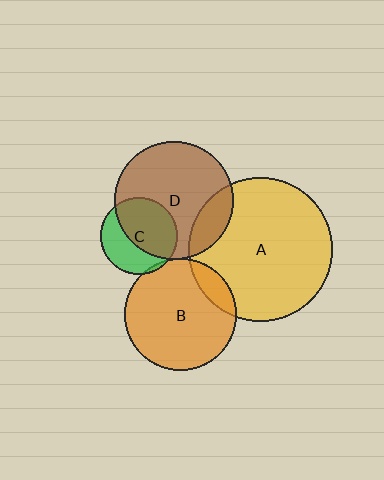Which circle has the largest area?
Circle A (yellow).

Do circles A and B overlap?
Yes.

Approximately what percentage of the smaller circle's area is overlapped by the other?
Approximately 15%.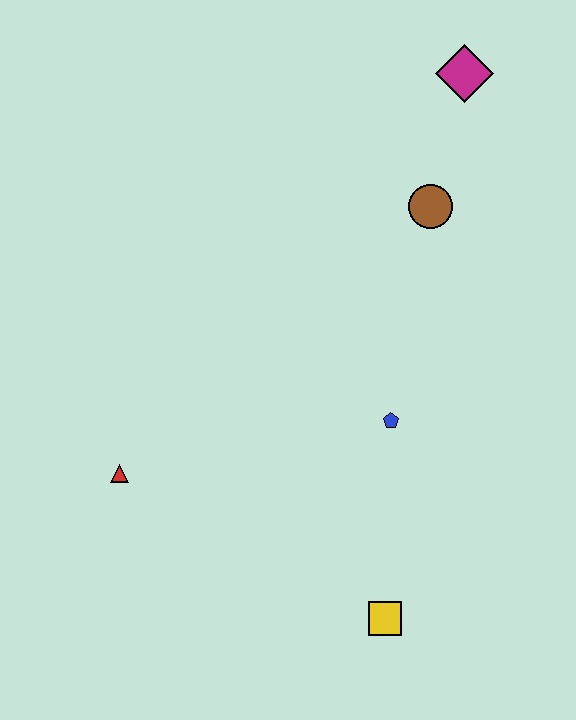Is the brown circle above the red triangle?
Yes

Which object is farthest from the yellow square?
The magenta diamond is farthest from the yellow square.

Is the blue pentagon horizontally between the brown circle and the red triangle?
Yes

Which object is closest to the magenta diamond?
The brown circle is closest to the magenta diamond.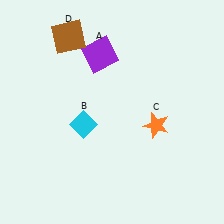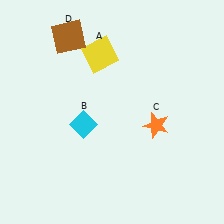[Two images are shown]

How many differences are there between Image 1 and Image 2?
There is 1 difference between the two images.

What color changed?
The square (A) changed from purple in Image 1 to yellow in Image 2.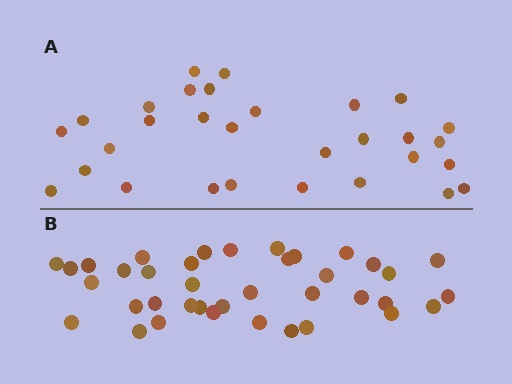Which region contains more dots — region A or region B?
Region B (the bottom region) has more dots.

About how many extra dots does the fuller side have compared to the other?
Region B has roughly 8 or so more dots than region A.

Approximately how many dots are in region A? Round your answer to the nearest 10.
About 30 dots.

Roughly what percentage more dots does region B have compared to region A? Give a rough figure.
About 25% more.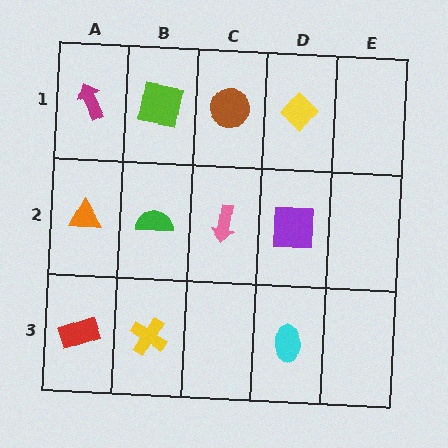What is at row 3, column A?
A red rectangle.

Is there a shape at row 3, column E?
No, that cell is empty.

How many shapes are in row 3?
3 shapes.